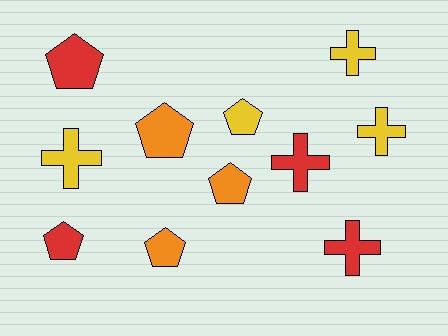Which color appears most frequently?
Yellow, with 4 objects.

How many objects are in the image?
There are 11 objects.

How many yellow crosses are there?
There are 3 yellow crosses.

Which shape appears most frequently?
Pentagon, with 6 objects.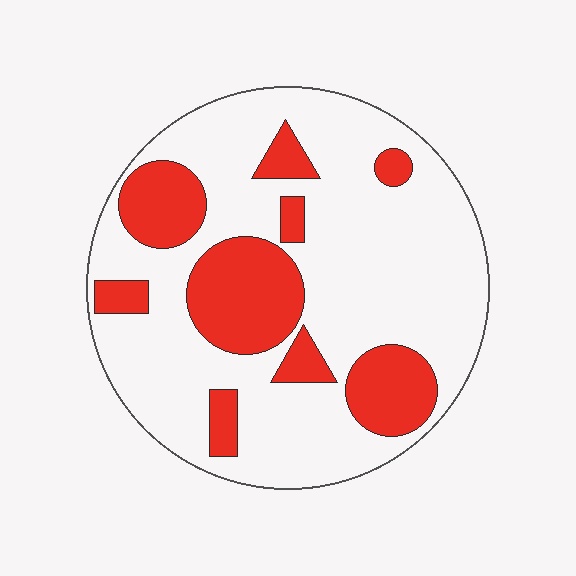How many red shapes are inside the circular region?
9.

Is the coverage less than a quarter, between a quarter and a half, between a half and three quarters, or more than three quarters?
Between a quarter and a half.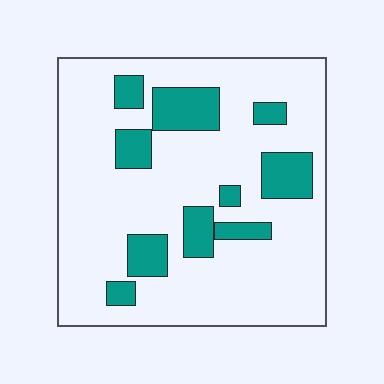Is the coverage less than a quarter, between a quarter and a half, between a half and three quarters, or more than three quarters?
Less than a quarter.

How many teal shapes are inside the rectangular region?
10.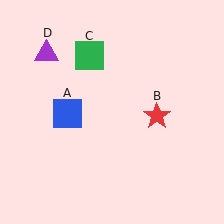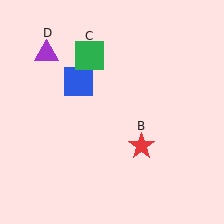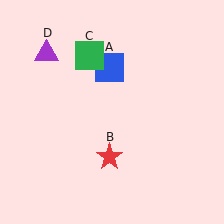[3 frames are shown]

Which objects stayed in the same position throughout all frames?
Green square (object C) and purple triangle (object D) remained stationary.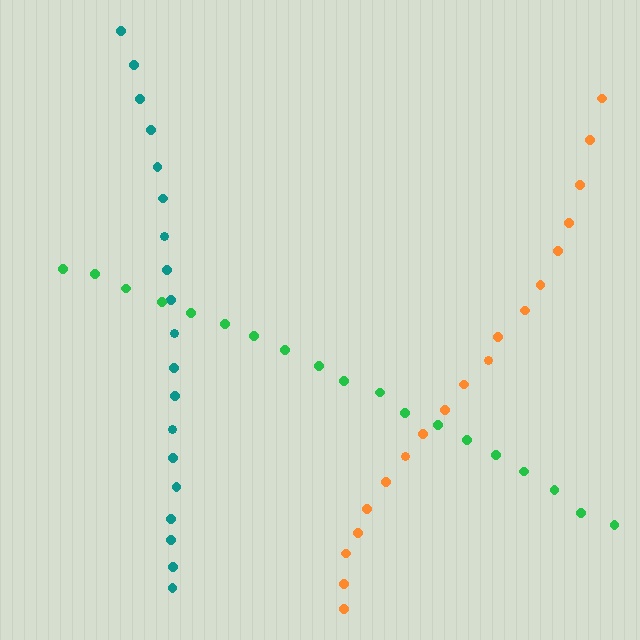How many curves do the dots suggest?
There are 3 distinct paths.